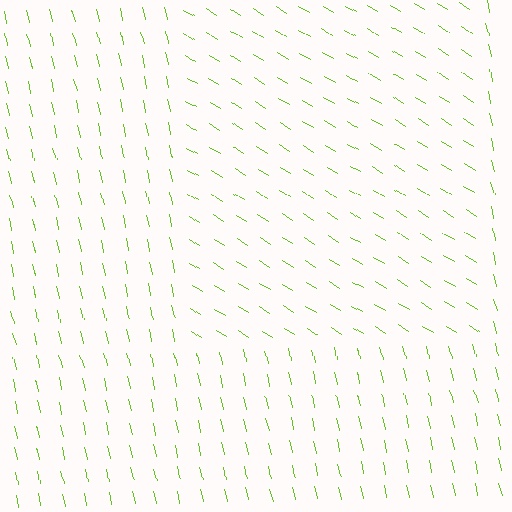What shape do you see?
I see a rectangle.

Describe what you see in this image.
The image is filled with small lime line segments. A rectangle region in the image has lines oriented differently from the surrounding lines, creating a visible texture boundary.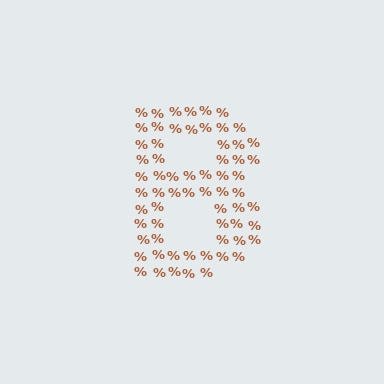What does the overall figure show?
The overall figure shows the letter B.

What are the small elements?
The small elements are percent signs.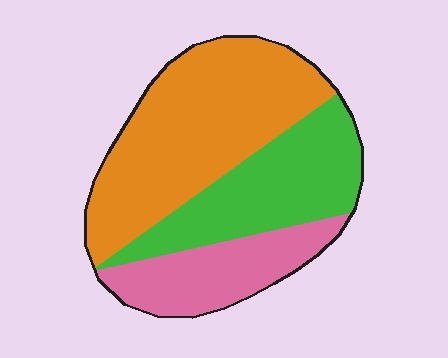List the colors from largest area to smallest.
From largest to smallest: orange, green, pink.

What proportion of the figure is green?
Green covers roughly 30% of the figure.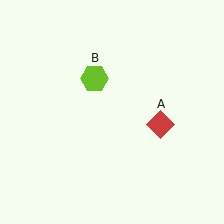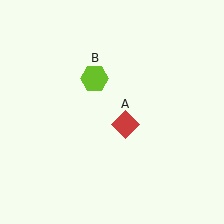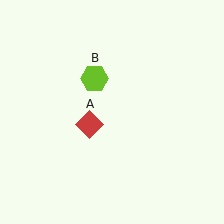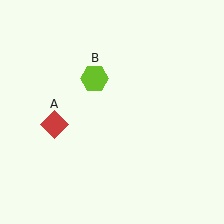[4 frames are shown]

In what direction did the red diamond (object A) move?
The red diamond (object A) moved left.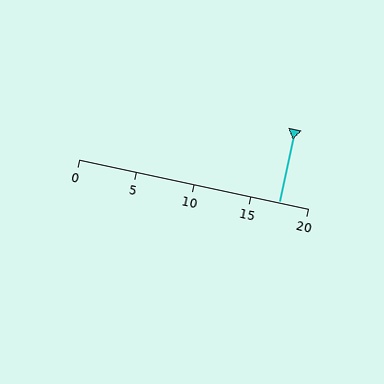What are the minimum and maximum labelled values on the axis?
The axis runs from 0 to 20.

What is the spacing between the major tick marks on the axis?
The major ticks are spaced 5 apart.